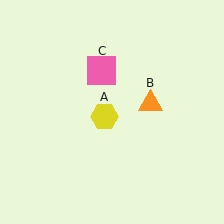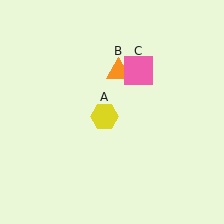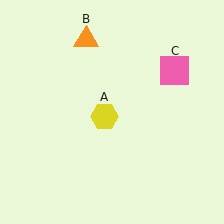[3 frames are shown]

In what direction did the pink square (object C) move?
The pink square (object C) moved right.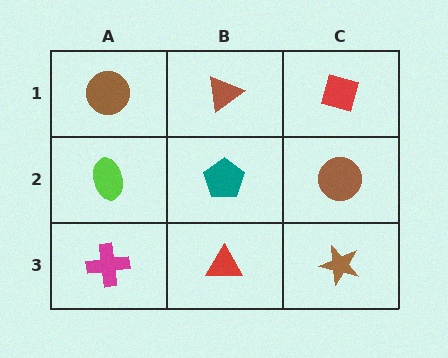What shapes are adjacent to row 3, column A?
A lime ellipse (row 2, column A), a red triangle (row 3, column B).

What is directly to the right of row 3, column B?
A brown star.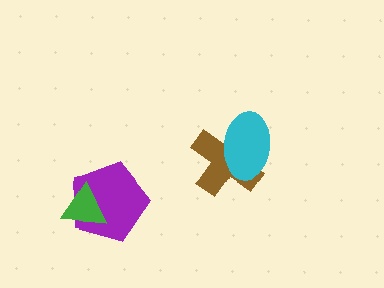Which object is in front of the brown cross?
The cyan ellipse is in front of the brown cross.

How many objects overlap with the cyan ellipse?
1 object overlaps with the cyan ellipse.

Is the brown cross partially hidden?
Yes, it is partially covered by another shape.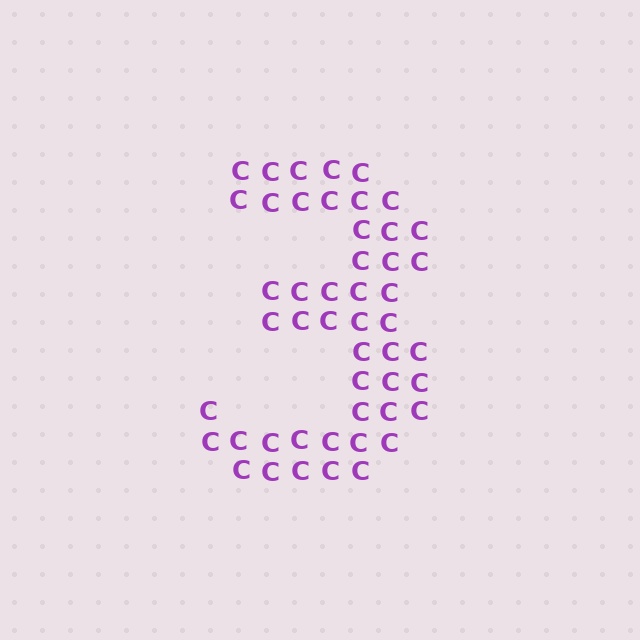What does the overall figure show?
The overall figure shows the digit 3.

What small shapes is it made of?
It is made of small letter C's.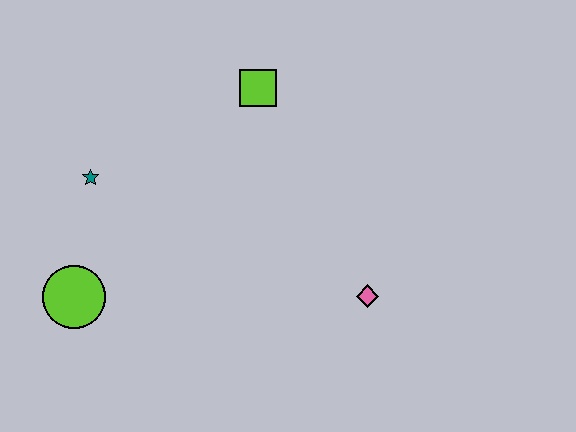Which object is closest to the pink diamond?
The lime square is closest to the pink diamond.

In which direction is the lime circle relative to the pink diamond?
The lime circle is to the left of the pink diamond.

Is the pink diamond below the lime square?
Yes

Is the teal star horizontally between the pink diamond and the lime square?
No